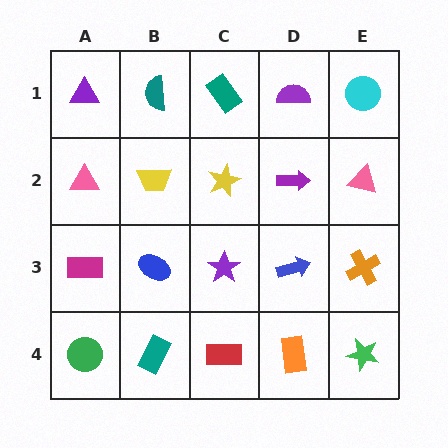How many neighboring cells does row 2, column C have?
4.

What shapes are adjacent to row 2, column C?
A teal rectangle (row 1, column C), a purple star (row 3, column C), a yellow trapezoid (row 2, column B), a purple arrow (row 2, column D).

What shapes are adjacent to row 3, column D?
A purple arrow (row 2, column D), an orange rectangle (row 4, column D), a purple star (row 3, column C), an orange cross (row 3, column E).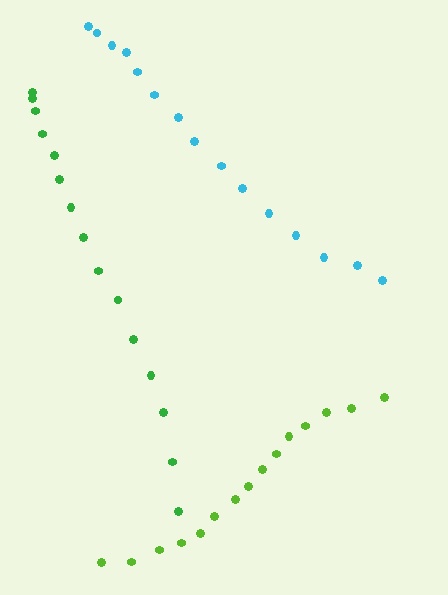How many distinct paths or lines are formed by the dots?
There are 3 distinct paths.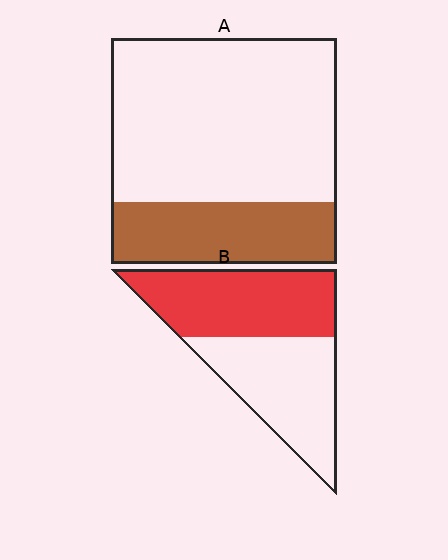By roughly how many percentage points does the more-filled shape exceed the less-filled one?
By roughly 25 percentage points (B over A).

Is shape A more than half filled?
No.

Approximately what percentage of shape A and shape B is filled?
A is approximately 25% and B is approximately 50%.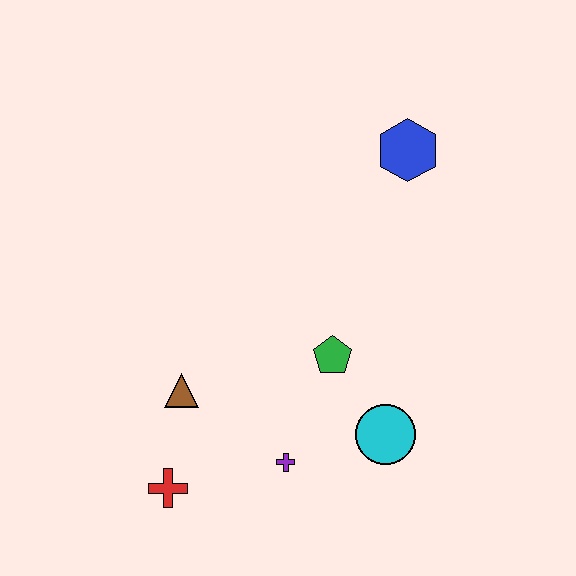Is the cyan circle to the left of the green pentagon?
No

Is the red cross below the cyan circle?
Yes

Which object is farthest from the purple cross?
The blue hexagon is farthest from the purple cross.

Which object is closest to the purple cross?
The cyan circle is closest to the purple cross.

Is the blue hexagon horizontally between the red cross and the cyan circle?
No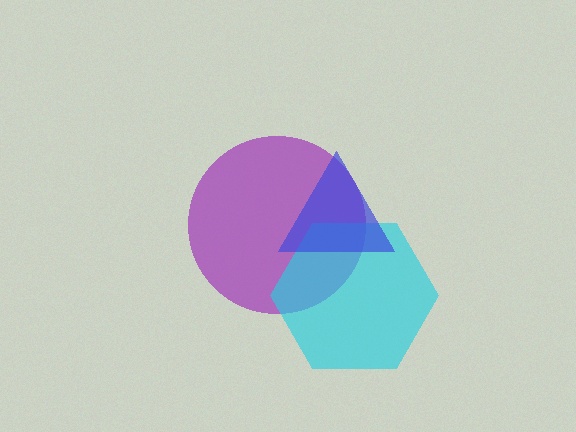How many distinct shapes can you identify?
There are 3 distinct shapes: a purple circle, a cyan hexagon, a blue triangle.